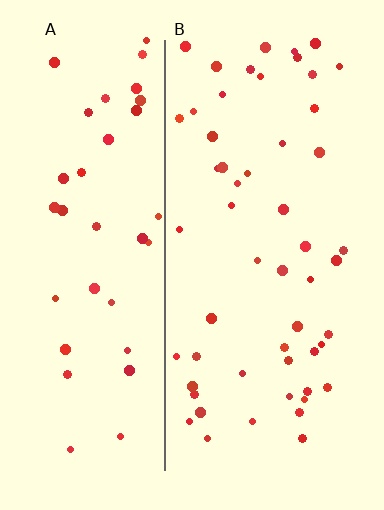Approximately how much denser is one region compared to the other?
Approximately 1.4× — region B over region A.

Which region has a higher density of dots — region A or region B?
B (the right).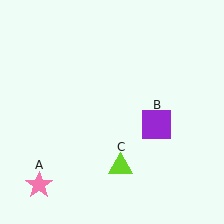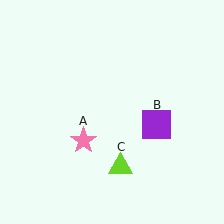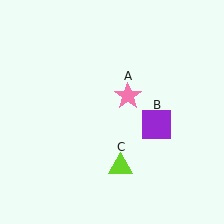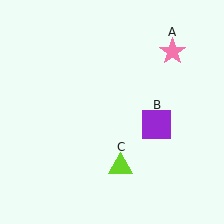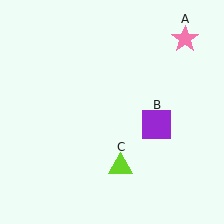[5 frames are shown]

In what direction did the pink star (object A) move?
The pink star (object A) moved up and to the right.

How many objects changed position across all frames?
1 object changed position: pink star (object A).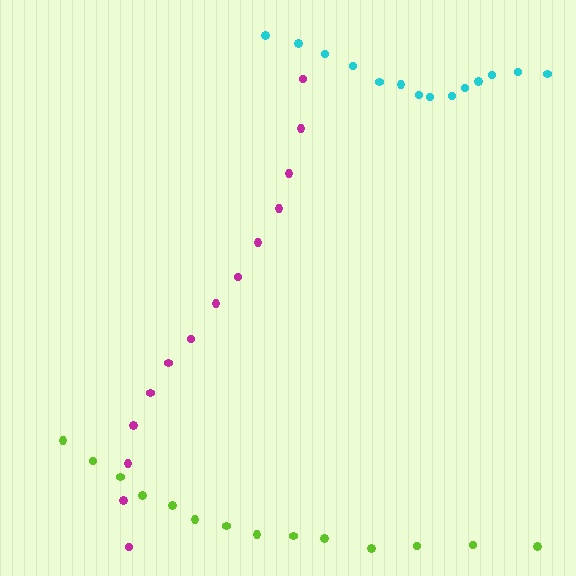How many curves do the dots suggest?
There are 3 distinct paths.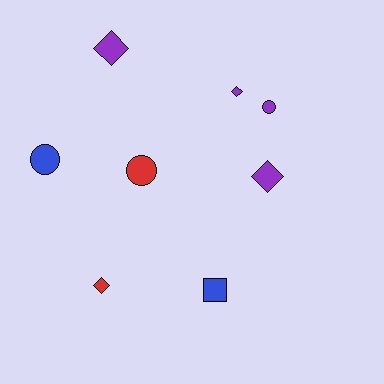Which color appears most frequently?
Purple, with 4 objects.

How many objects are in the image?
There are 8 objects.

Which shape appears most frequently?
Diamond, with 4 objects.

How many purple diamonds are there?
There are 3 purple diamonds.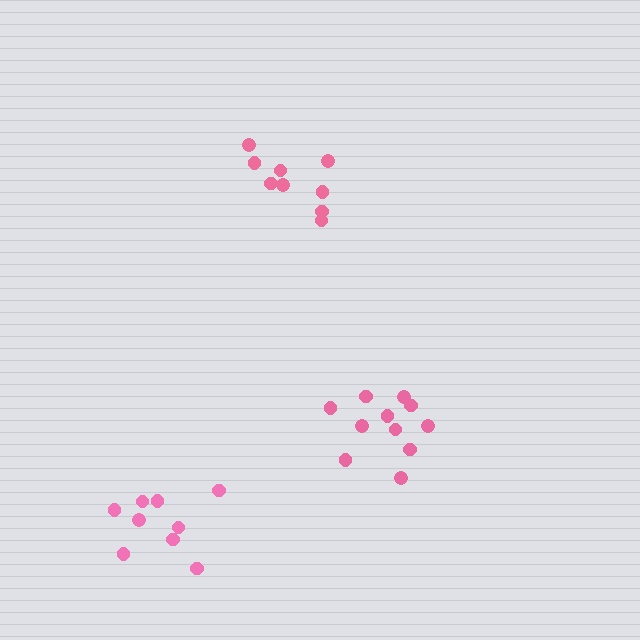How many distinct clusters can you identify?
There are 3 distinct clusters.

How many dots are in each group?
Group 1: 11 dots, Group 2: 9 dots, Group 3: 9 dots (29 total).